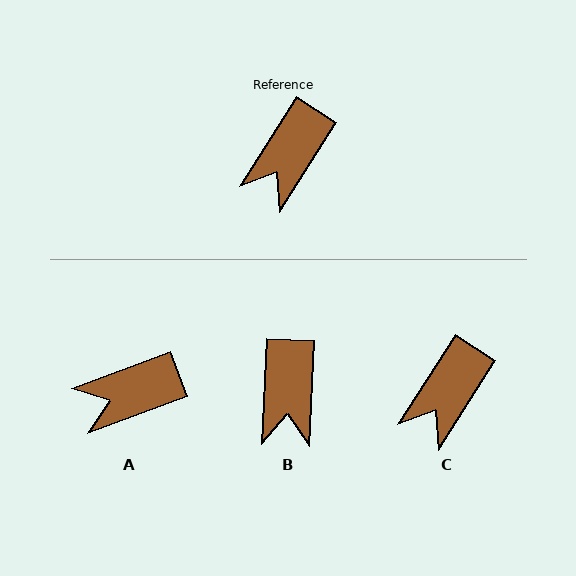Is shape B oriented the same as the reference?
No, it is off by about 30 degrees.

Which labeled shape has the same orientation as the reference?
C.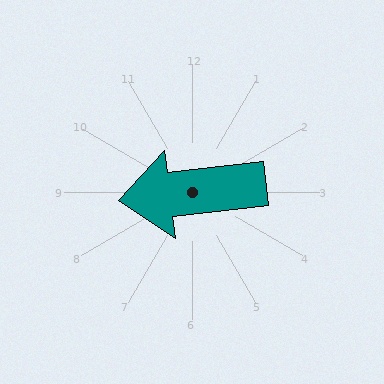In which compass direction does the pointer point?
West.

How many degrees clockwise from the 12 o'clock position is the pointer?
Approximately 263 degrees.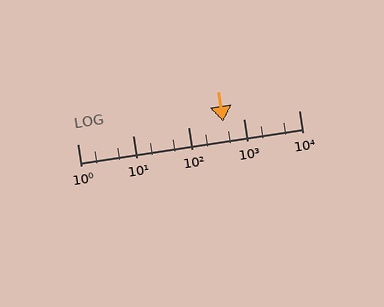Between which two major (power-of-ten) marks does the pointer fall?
The pointer is between 100 and 1000.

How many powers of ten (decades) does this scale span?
The scale spans 4 decades, from 1 to 10000.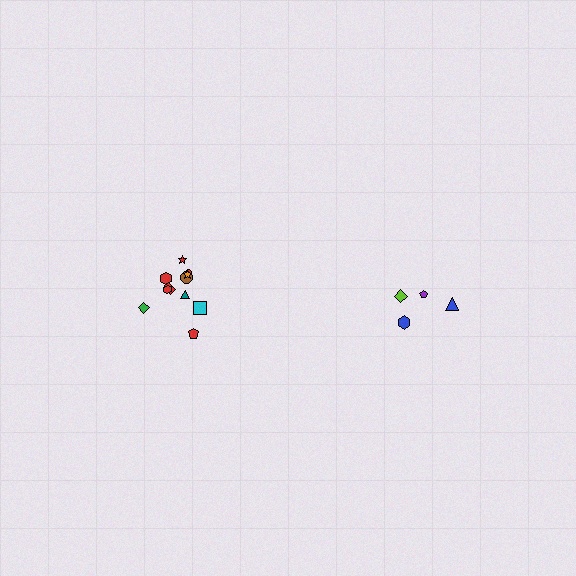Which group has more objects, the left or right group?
The left group.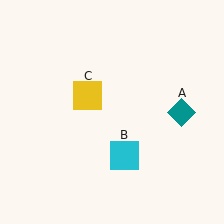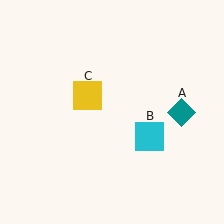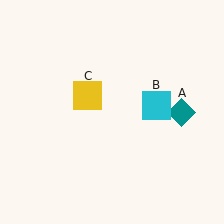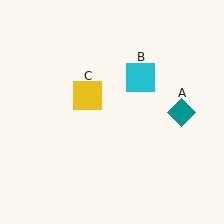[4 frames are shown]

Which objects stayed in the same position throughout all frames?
Teal diamond (object A) and yellow square (object C) remained stationary.